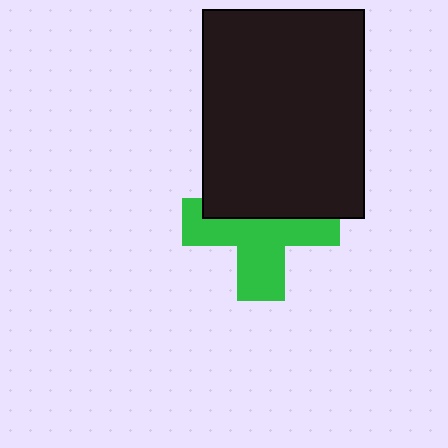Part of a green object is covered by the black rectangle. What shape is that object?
It is a cross.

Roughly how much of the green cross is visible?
About half of it is visible (roughly 56%).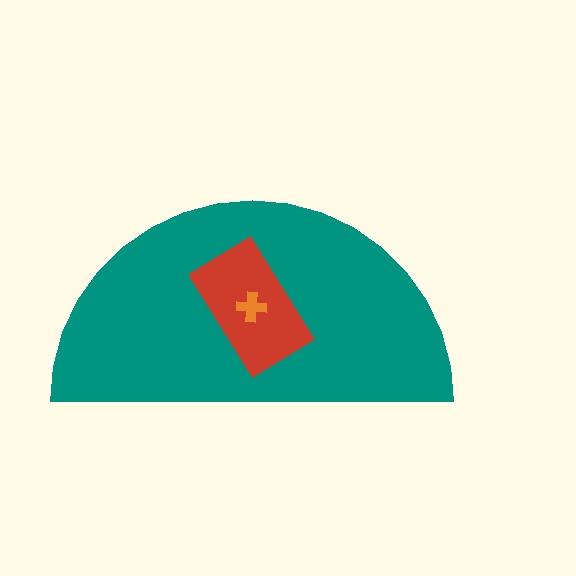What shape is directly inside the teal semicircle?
The red rectangle.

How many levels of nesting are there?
3.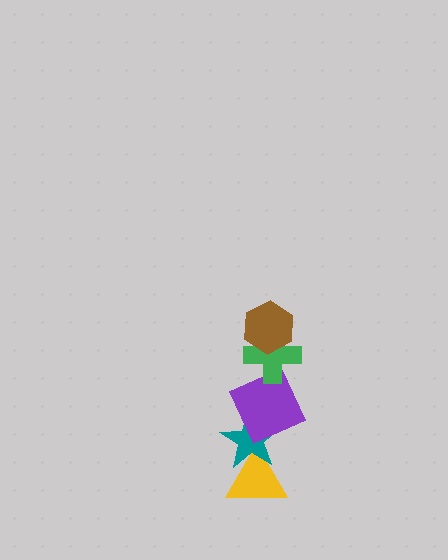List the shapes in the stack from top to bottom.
From top to bottom: the brown hexagon, the green cross, the purple square, the teal star, the yellow triangle.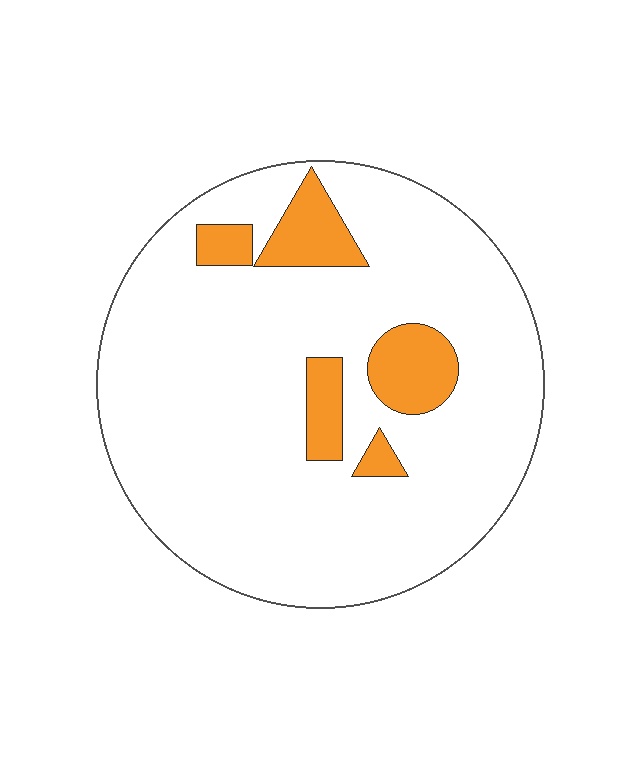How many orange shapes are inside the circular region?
5.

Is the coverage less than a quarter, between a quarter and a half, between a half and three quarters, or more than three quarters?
Less than a quarter.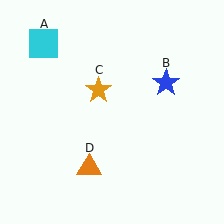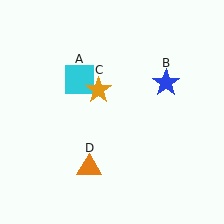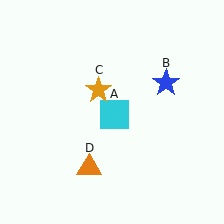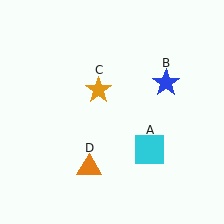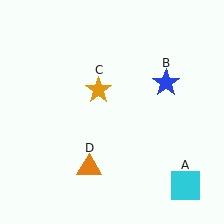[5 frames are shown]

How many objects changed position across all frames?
1 object changed position: cyan square (object A).